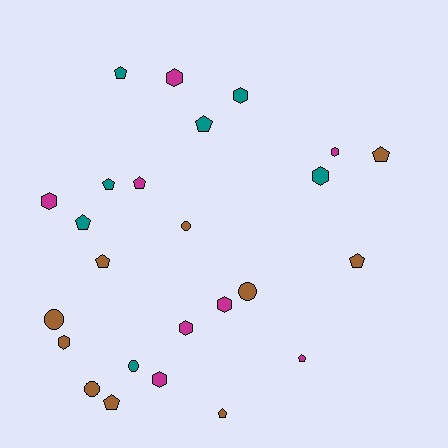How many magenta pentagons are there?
There are 2 magenta pentagons.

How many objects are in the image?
There are 25 objects.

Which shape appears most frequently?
Pentagon, with 11 objects.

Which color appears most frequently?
Brown, with 10 objects.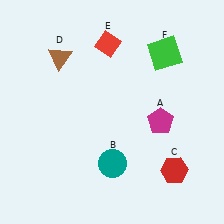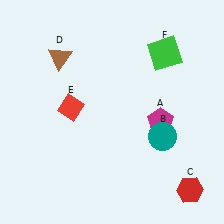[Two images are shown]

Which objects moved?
The objects that moved are: the teal circle (B), the red hexagon (C), the red diamond (E).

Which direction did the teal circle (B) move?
The teal circle (B) moved right.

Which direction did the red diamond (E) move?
The red diamond (E) moved down.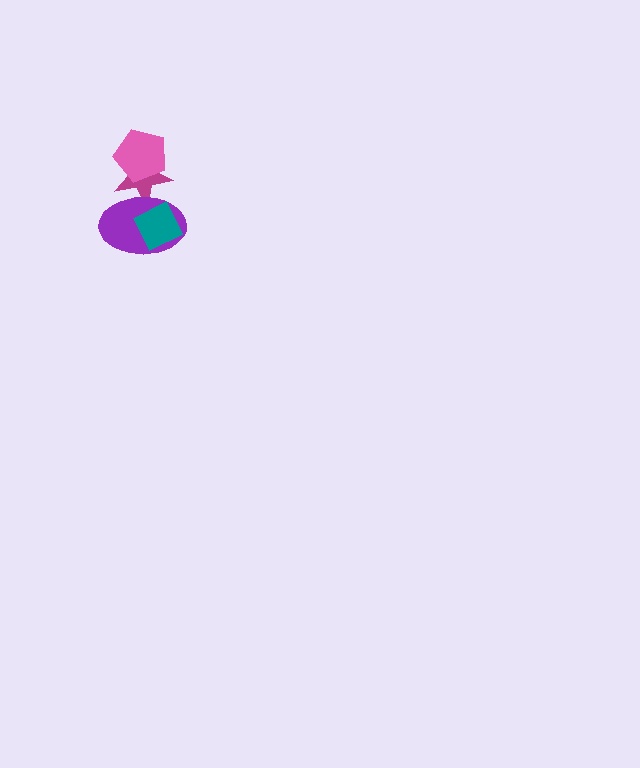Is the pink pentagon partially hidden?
No, no other shape covers it.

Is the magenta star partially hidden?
Yes, it is partially covered by another shape.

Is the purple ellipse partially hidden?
Yes, it is partially covered by another shape.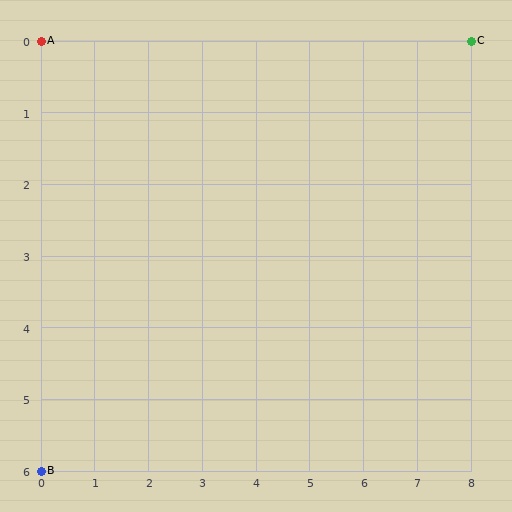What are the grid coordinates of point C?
Point C is at grid coordinates (8, 0).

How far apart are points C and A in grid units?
Points C and A are 8 columns apart.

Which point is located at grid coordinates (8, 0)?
Point C is at (8, 0).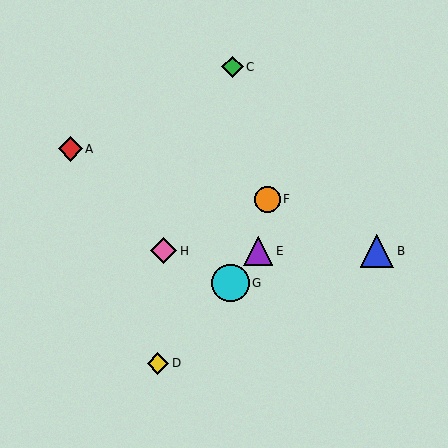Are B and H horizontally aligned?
Yes, both are at y≈251.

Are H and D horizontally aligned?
No, H is at y≈251 and D is at y≈363.